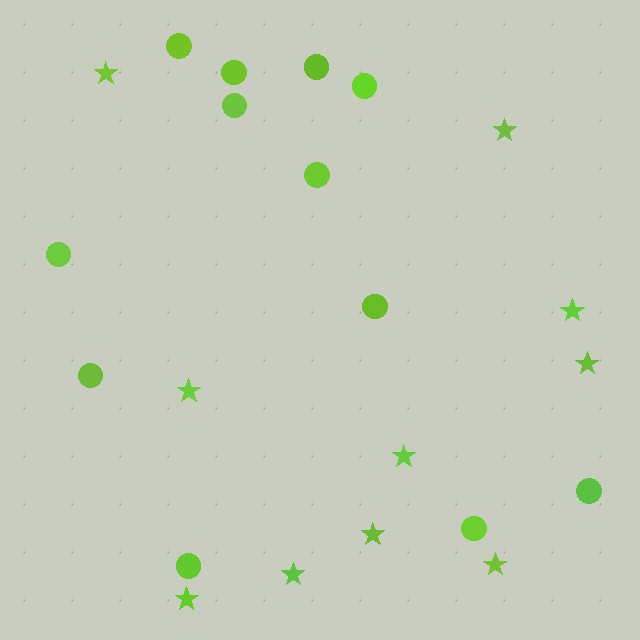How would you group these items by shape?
There are 2 groups: one group of stars (10) and one group of circles (12).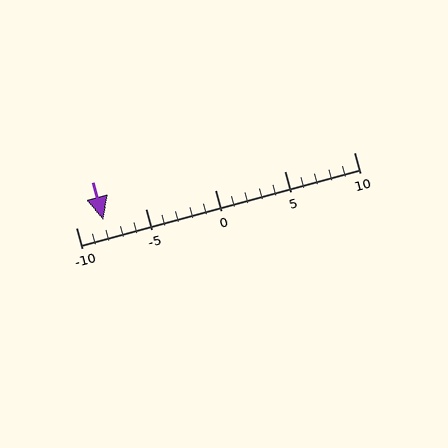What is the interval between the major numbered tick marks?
The major tick marks are spaced 5 units apart.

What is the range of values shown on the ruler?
The ruler shows values from -10 to 10.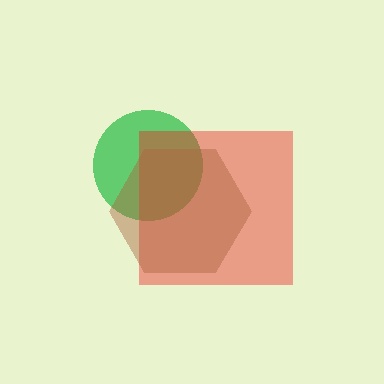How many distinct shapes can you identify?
There are 3 distinct shapes: a green circle, a red square, a brown hexagon.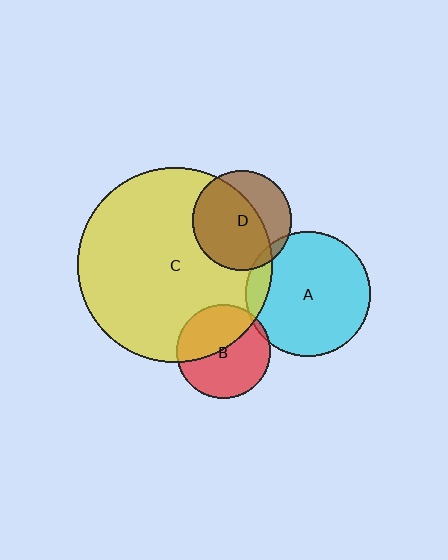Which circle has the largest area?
Circle C (yellow).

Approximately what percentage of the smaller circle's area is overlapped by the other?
Approximately 10%.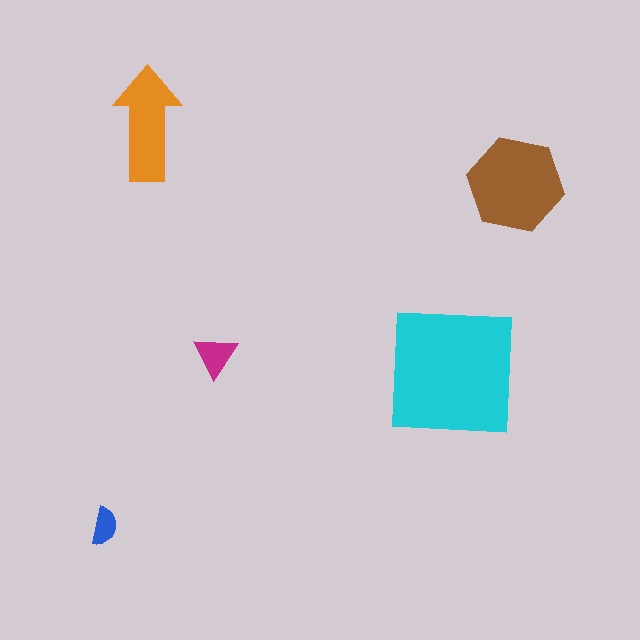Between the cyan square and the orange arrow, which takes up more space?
The cyan square.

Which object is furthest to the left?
The blue semicircle is leftmost.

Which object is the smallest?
The blue semicircle.